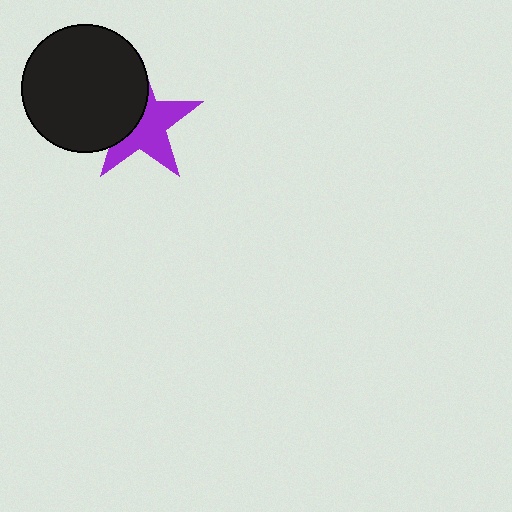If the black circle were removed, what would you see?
You would see the complete purple star.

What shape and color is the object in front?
The object in front is a black circle.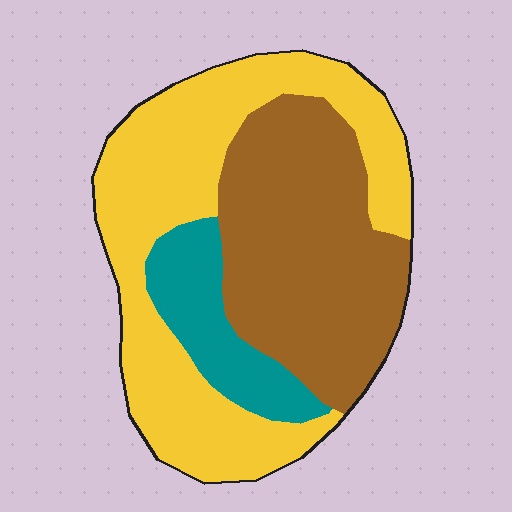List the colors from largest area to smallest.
From largest to smallest: yellow, brown, teal.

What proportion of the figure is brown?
Brown covers 40% of the figure.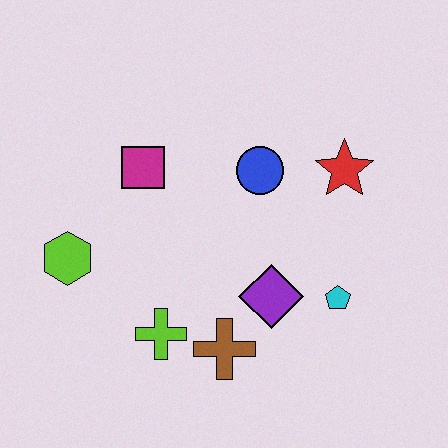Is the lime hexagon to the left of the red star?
Yes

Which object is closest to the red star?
The blue circle is closest to the red star.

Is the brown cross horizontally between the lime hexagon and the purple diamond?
Yes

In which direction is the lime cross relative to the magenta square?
The lime cross is below the magenta square.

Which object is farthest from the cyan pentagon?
The lime hexagon is farthest from the cyan pentagon.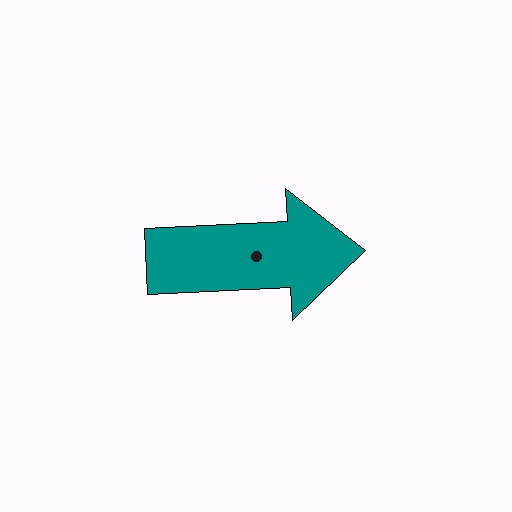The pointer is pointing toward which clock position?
Roughly 3 o'clock.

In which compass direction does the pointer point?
East.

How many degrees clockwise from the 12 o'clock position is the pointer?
Approximately 87 degrees.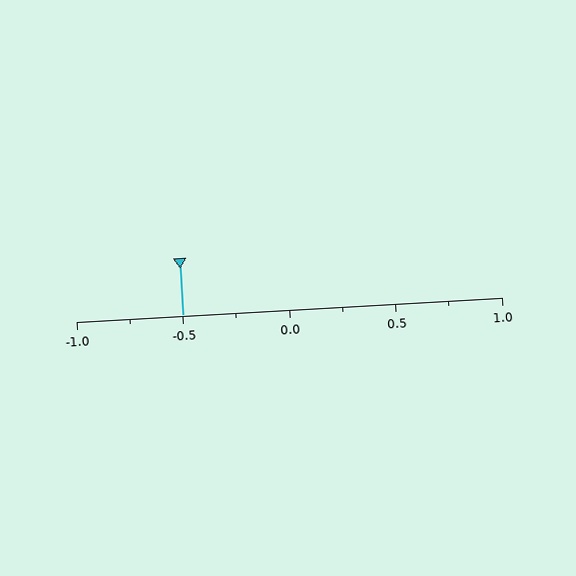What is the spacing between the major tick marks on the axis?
The major ticks are spaced 0.5 apart.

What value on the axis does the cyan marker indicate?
The marker indicates approximately -0.5.